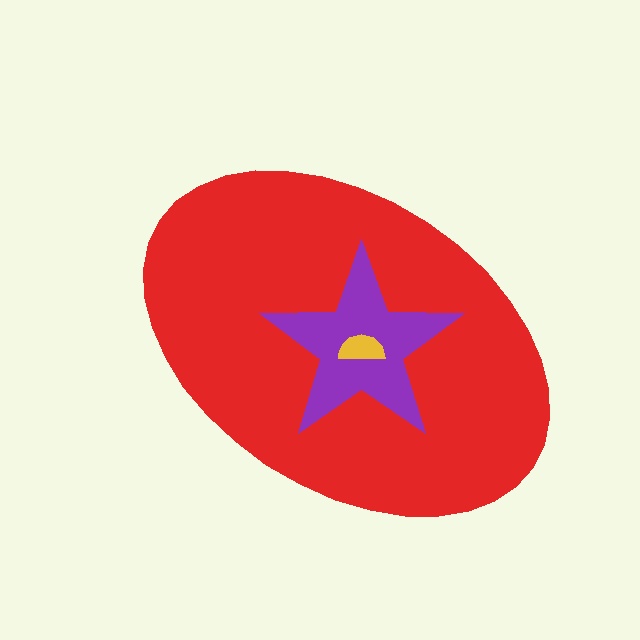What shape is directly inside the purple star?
The yellow semicircle.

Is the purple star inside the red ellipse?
Yes.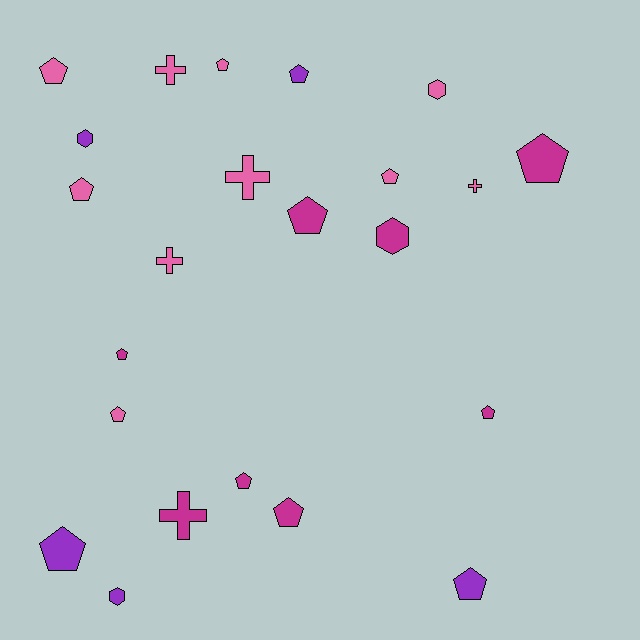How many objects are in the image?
There are 23 objects.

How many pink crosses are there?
There are 4 pink crosses.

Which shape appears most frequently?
Pentagon, with 14 objects.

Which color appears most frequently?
Pink, with 10 objects.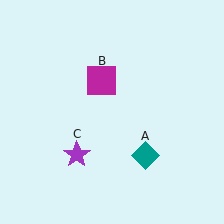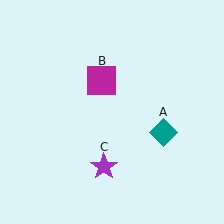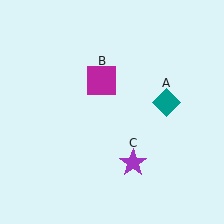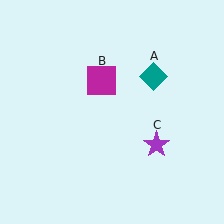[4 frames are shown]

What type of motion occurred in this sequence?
The teal diamond (object A), purple star (object C) rotated counterclockwise around the center of the scene.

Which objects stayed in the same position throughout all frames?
Magenta square (object B) remained stationary.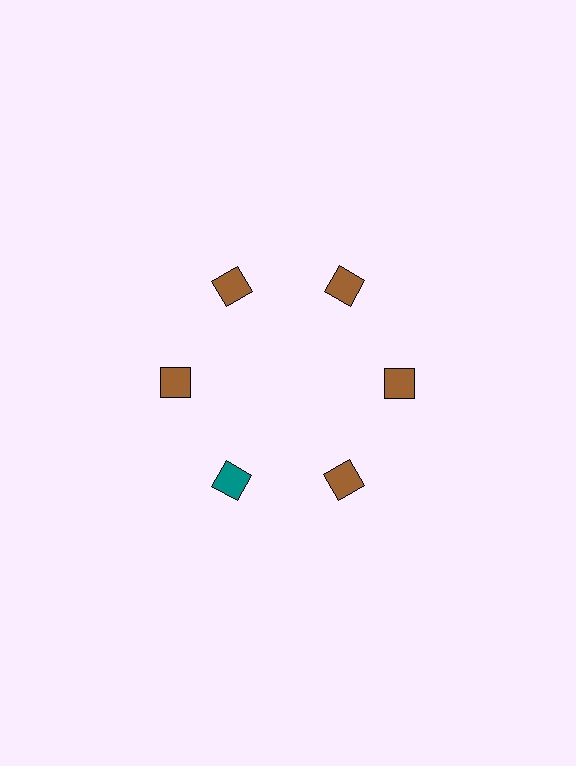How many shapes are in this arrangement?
There are 6 shapes arranged in a ring pattern.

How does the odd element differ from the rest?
It has a different color: teal instead of brown.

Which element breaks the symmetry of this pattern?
The teal square at roughly the 7 o'clock position breaks the symmetry. All other shapes are brown squares.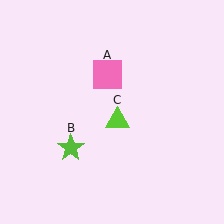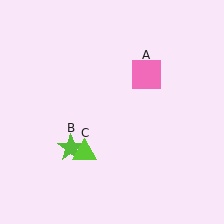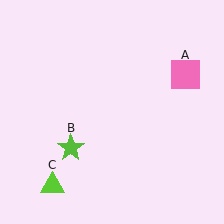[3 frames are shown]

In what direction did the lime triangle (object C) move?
The lime triangle (object C) moved down and to the left.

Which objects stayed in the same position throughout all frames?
Lime star (object B) remained stationary.